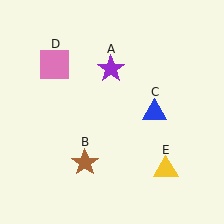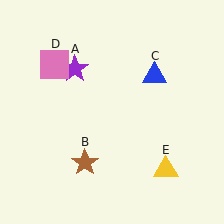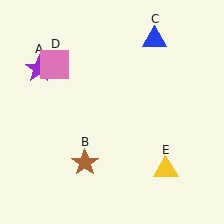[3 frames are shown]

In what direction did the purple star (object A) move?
The purple star (object A) moved left.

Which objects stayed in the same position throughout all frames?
Brown star (object B) and pink square (object D) and yellow triangle (object E) remained stationary.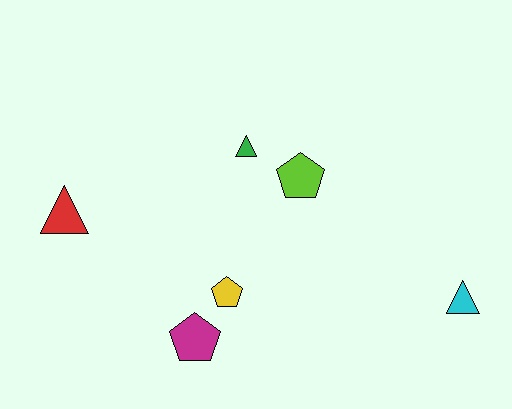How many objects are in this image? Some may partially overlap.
There are 6 objects.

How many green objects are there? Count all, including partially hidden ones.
There is 1 green object.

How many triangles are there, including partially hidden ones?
There are 3 triangles.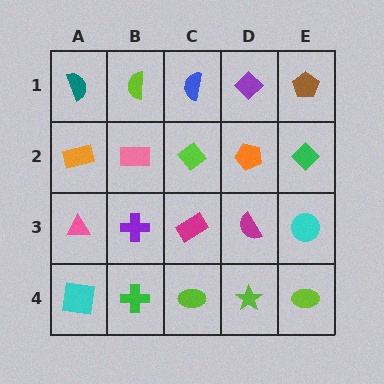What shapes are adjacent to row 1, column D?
An orange pentagon (row 2, column D), a blue semicircle (row 1, column C), a brown pentagon (row 1, column E).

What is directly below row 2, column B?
A purple cross.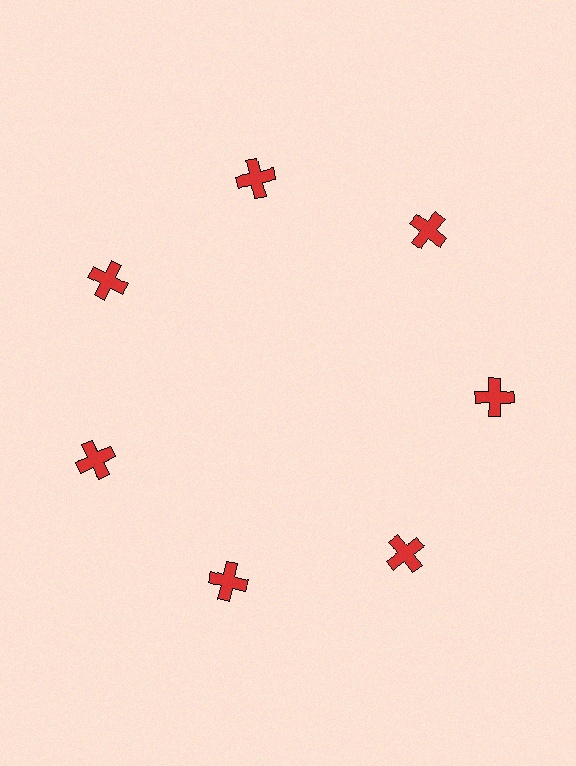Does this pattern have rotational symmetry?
Yes, this pattern has 7-fold rotational symmetry. It looks the same after rotating 51 degrees around the center.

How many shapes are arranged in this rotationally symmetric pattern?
There are 7 shapes, arranged in 7 groups of 1.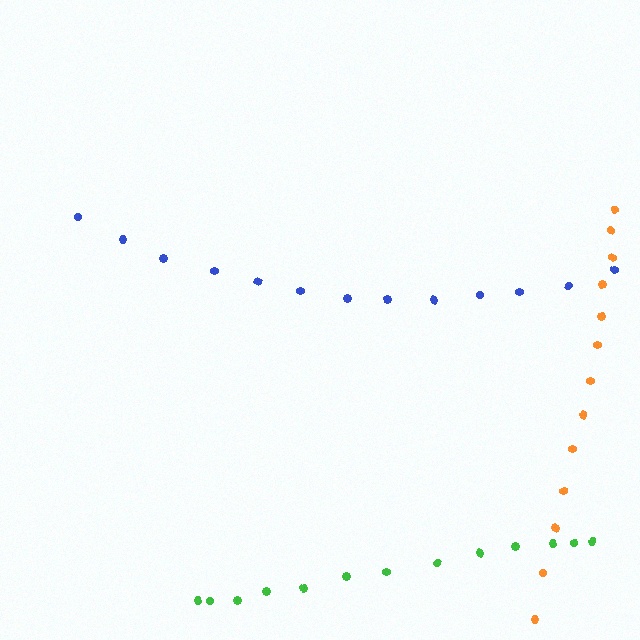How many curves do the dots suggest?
There are 3 distinct paths.